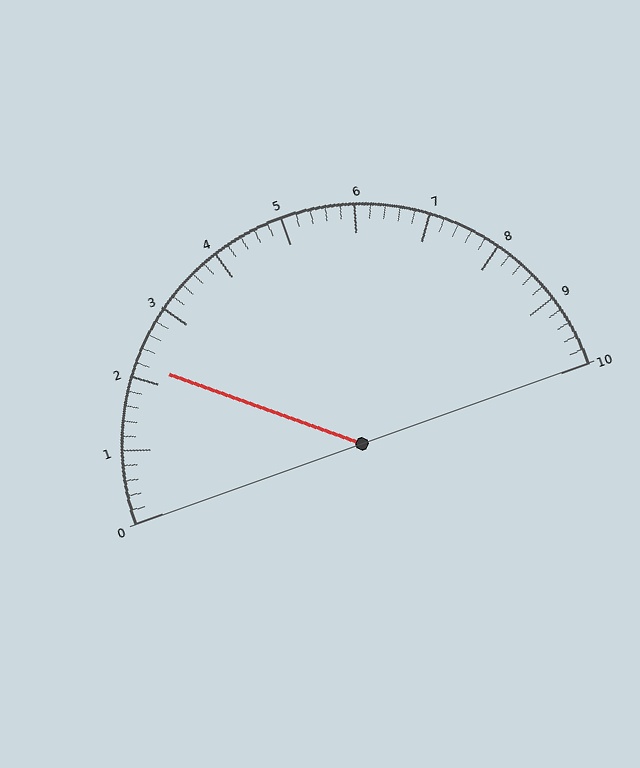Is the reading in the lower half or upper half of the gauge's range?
The reading is in the lower half of the range (0 to 10).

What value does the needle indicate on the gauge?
The needle indicates approximately 2.2.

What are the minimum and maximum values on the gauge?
The gauge ranges from 0 to 10.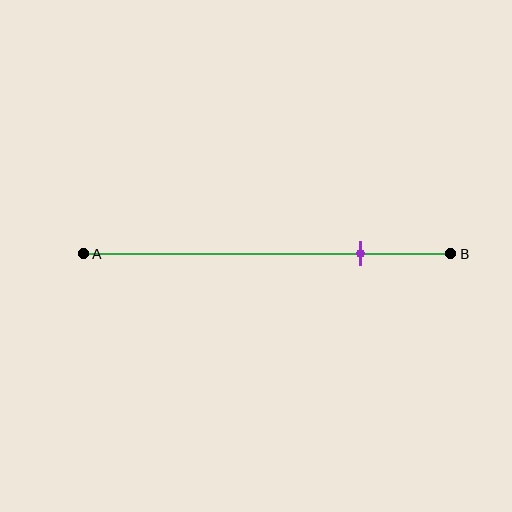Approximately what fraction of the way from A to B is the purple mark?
The purple mark is approximately 75% of the way from A to B.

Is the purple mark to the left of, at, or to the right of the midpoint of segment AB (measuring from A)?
The purple mark is to the right of the midpoint of segment AB.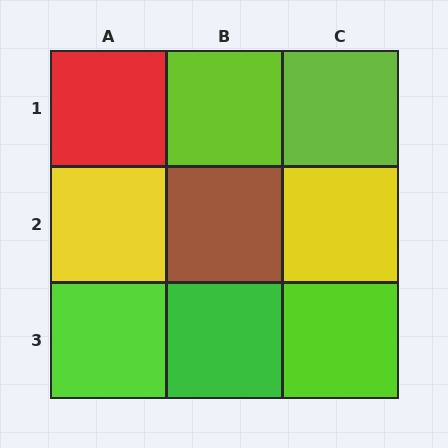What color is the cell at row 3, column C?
Lime.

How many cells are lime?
4 cells are lime.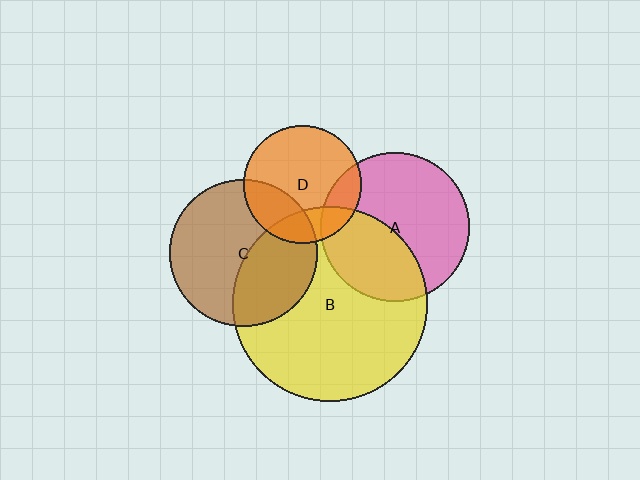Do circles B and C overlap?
Yes.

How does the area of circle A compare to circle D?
Approximately 1.6 times.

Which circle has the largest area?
Circle B (yellow).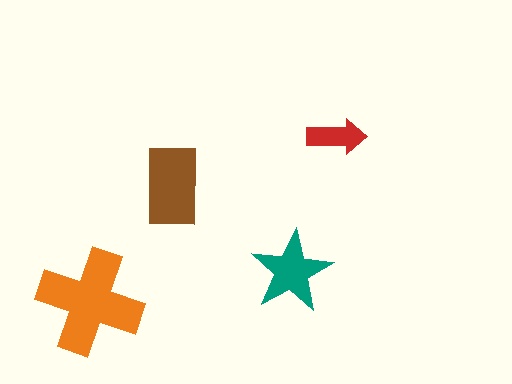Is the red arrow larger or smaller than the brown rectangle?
Smaller.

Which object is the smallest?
The red arrow.